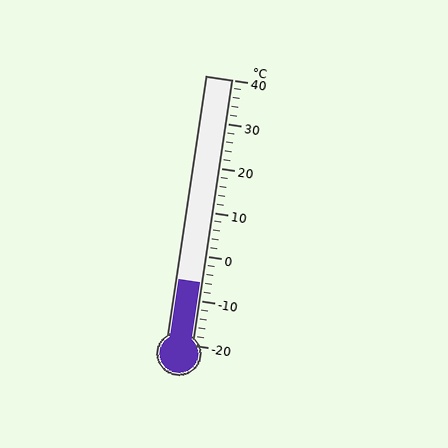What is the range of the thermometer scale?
The thermometer scale ranges from -20°C to 40°C.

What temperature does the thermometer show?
The thermometer shows approximately -6°C.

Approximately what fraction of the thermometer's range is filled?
The thermometer is filled to approximately 25% of its range.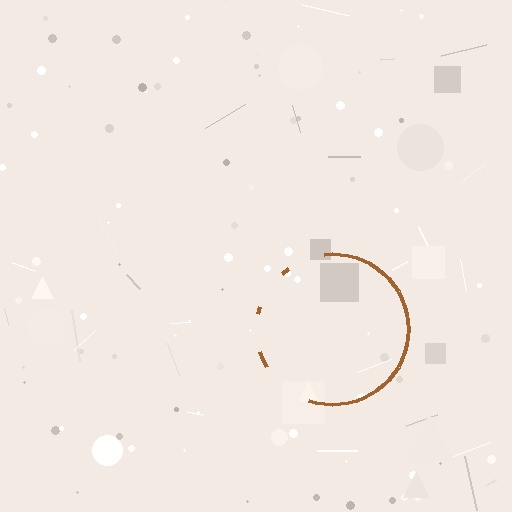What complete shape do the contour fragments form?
The contour fragments form a circle.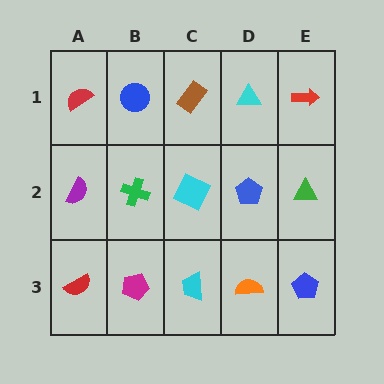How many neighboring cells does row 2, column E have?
3.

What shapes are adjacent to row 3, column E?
A green triangle (row 2, column E), an orange semicircle (row 3, column D).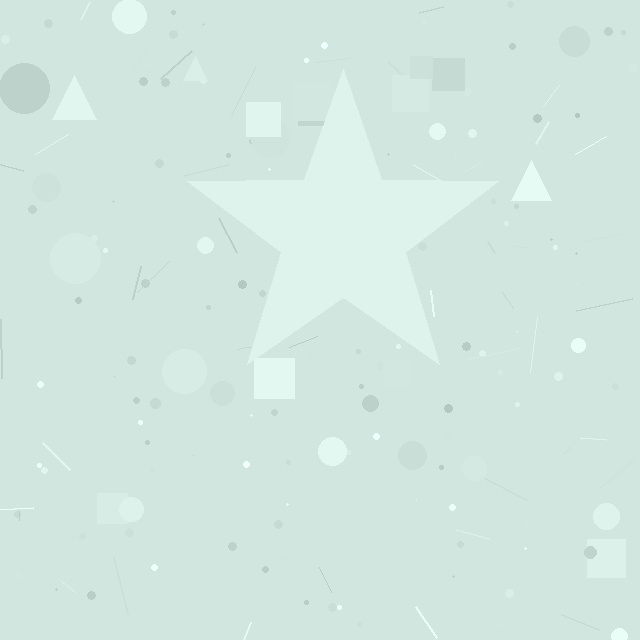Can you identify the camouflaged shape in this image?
The camouflaged shape is a star.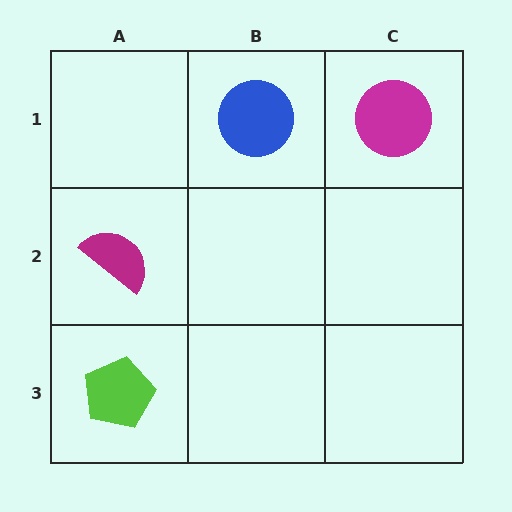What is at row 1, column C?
A magenta circle.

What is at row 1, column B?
A blue circle.